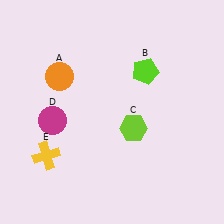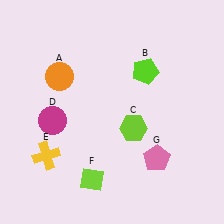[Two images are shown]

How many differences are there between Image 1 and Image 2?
There are 2 differences between the two images.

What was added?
A lime diamond (F), a pink pentagon (G) were added in Image 2.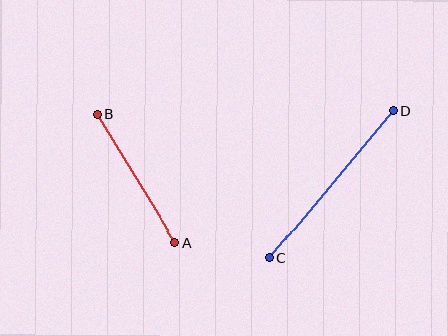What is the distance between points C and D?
The distance is approximately 192 pixels.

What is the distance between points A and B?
The distance is approximately 150 pixels.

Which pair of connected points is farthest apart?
Points C and D are farthest apart.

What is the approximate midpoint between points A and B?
The midpoint is at approximately (136, 178) pixels.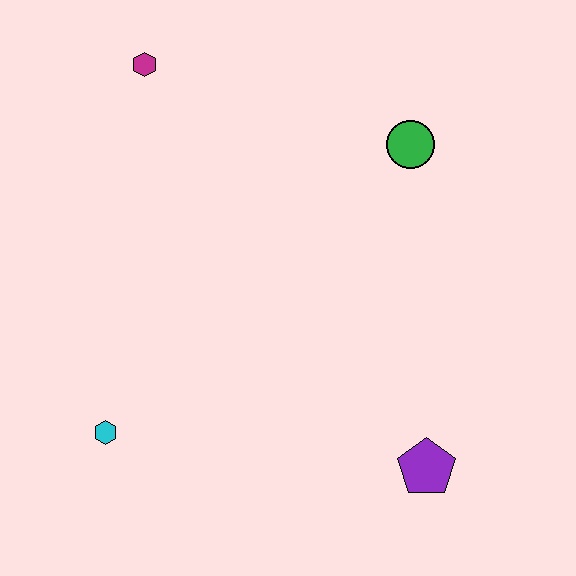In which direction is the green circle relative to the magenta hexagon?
The green circle is to the right of the magenta hexagon.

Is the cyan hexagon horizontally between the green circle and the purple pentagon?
No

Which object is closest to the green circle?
The magenta hexagon is closest to the green circle.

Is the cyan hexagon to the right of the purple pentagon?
No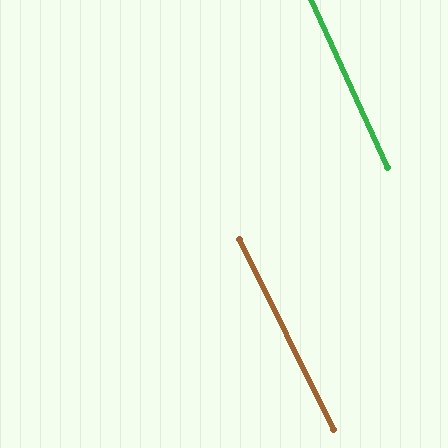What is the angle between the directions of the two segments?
Approximately 2 degrees.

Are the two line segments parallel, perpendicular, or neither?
Parallel — their directions differ by only 1.7°.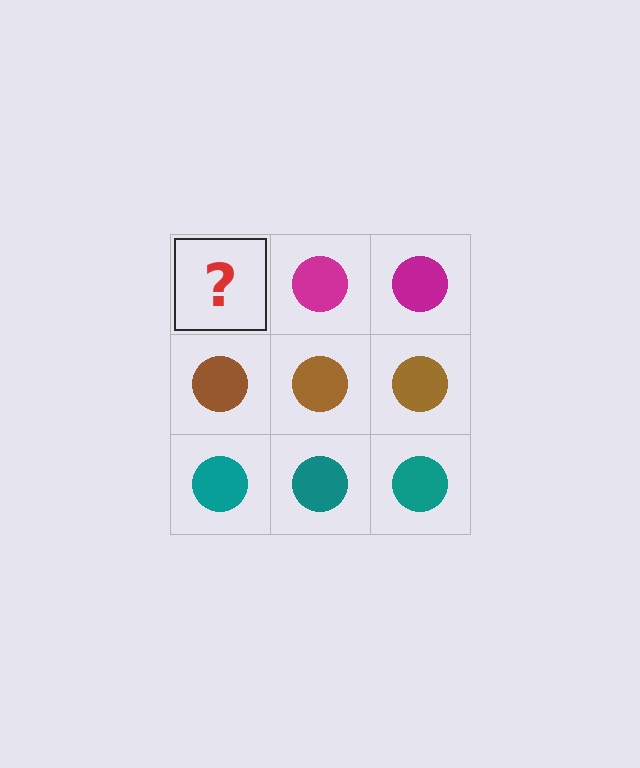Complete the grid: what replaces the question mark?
The question mark should be replaced with a magenta circle.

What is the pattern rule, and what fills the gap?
The rule is that each row has a consistent color. The gap should be filled with a magenta circle.